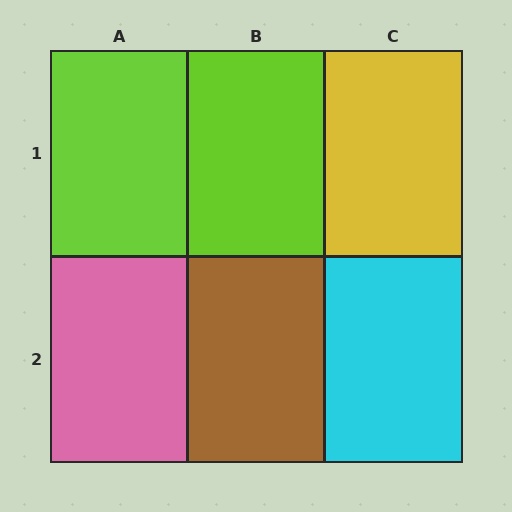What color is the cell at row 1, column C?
Yellow.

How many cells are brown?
1 cell is brown.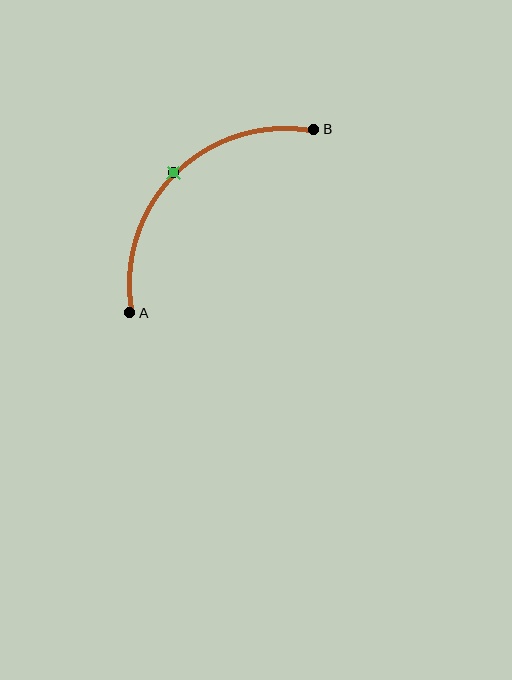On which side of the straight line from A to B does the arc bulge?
The arc bulges above and to the left of the straight line connecting A and B.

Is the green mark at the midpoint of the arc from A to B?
Yes. The green mark lies on the arc at equal arc-length from both A and B — it is the arc midpoint.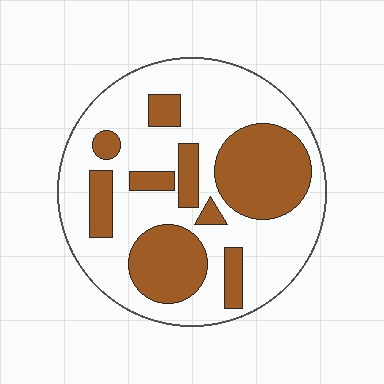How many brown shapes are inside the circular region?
9.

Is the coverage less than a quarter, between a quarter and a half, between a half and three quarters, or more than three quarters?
Between a quarter and a half.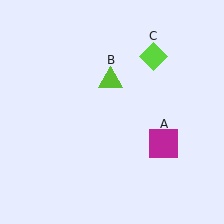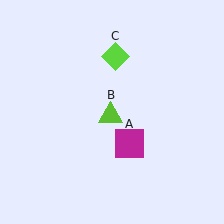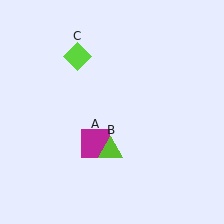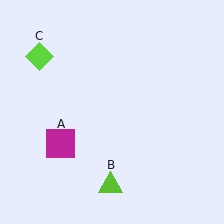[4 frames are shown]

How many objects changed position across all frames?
3 objects changed position: magenta square (object A), lime triangle (object B), lime diamond (object C).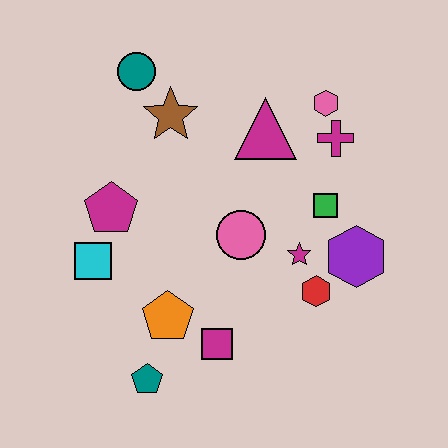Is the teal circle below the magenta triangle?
No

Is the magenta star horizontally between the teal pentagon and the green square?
Yes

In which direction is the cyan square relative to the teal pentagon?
The cyan square is above the teal pentagon.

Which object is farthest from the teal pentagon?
The pink hexagon is farthest from the teal pentagon.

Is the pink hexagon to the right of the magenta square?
Yes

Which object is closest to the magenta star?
The red hexagon is closest to the magenta star.